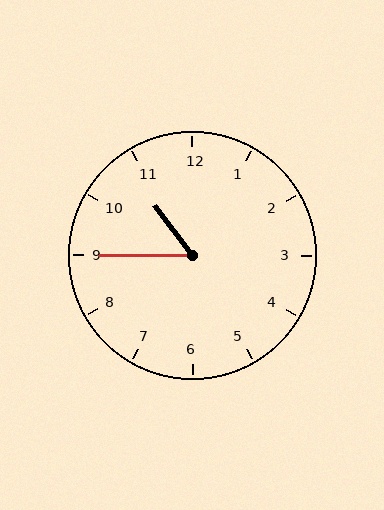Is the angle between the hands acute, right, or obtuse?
It is acute.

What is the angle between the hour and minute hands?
Approximately 52 degrees.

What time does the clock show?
10:45.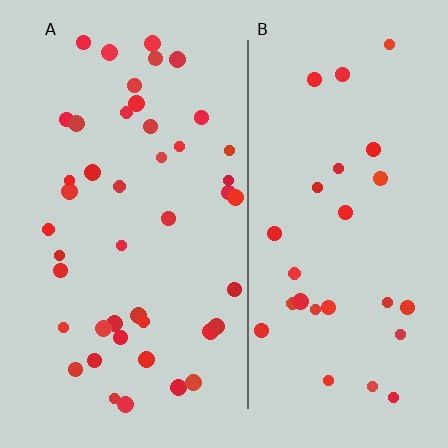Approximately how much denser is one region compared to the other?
Approximately 1.6× — region A over region B.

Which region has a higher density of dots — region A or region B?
A (the left).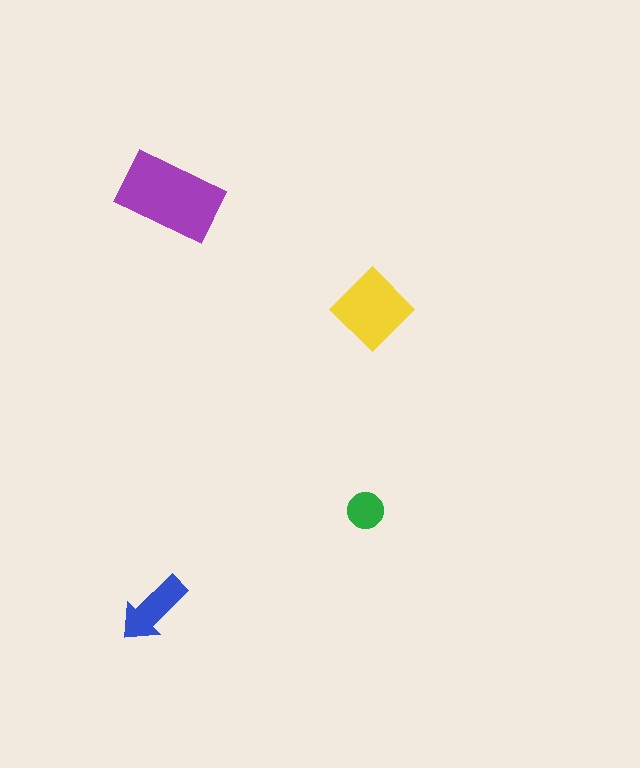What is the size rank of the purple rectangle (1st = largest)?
1st.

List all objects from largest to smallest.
The purple rectangle, the yellow diamond, the blue arrow, the green circle.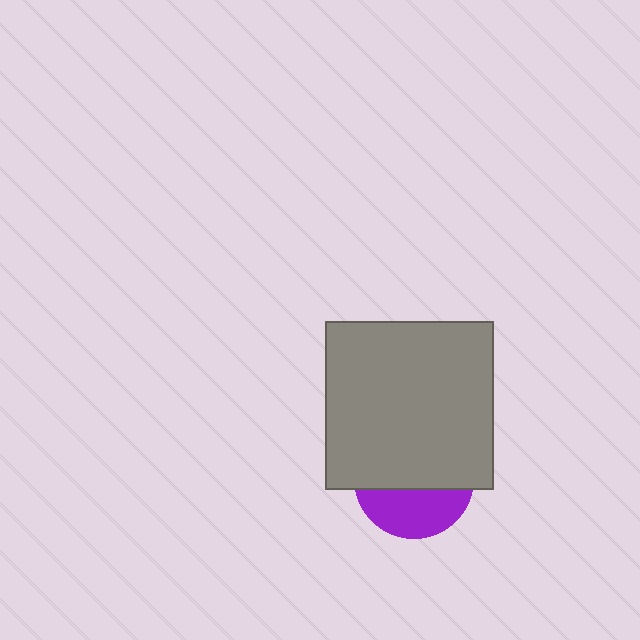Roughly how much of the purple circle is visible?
A small part of it is visible (roughly 39%).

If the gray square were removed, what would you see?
You would see the complete purple circle.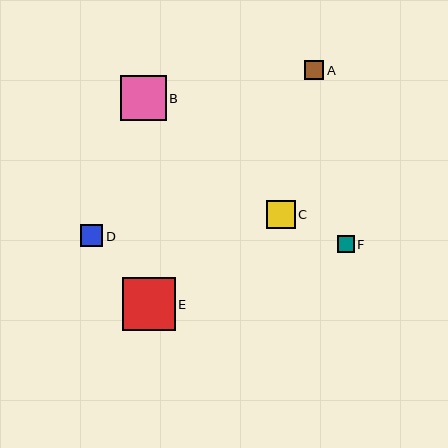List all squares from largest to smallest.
From largest to smallest: E, B, C, D, A, F.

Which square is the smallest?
Square F is the smallest with a size of approximately 17 pixels.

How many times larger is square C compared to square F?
Square C is approximately 1.7 times the size of square F.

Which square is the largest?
Square E is the largest with a size of approximately 53 pixels.